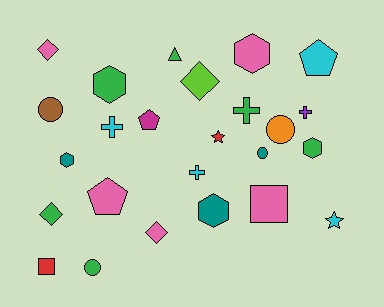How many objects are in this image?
There are 25 objects.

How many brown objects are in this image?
There is 1 brown object.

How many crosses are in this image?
There are 4 crosses.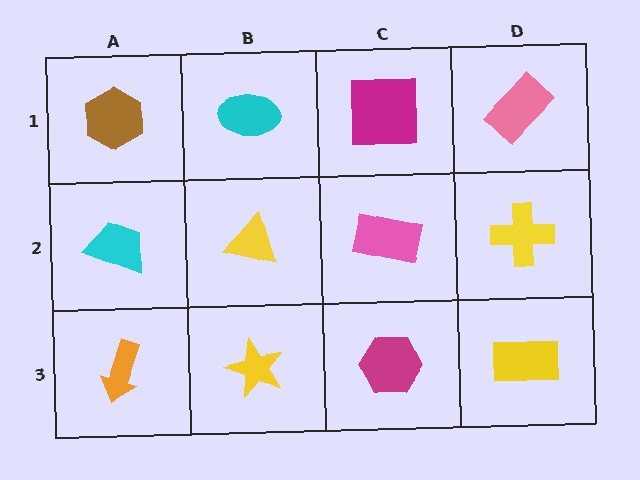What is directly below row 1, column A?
A cyan trapezoid.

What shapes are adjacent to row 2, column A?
A brown hexagon (row 1, column A), an orange arrow (row 3, column A), a yellow triangle (row 2, column B).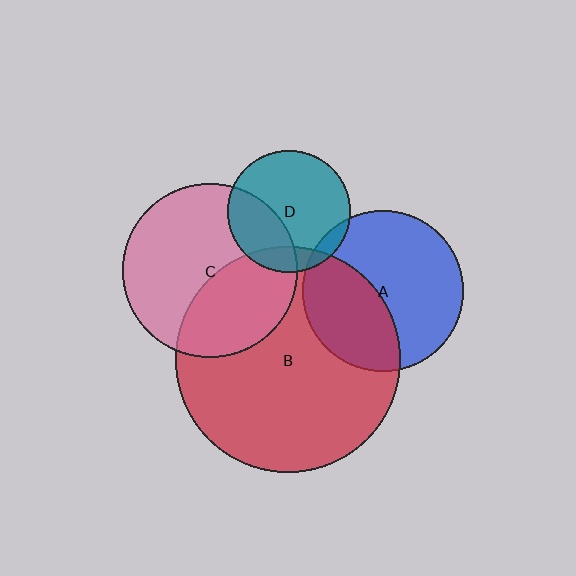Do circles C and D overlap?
Yes.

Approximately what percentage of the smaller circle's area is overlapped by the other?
Approximately 30%.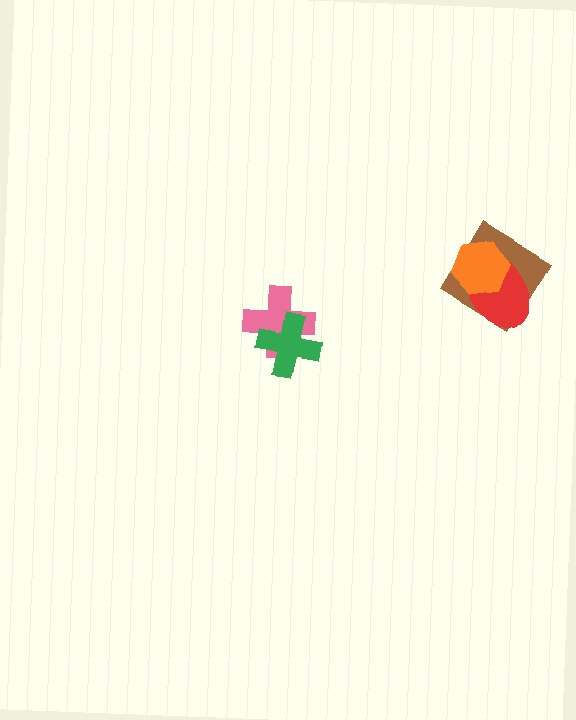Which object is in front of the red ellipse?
The orange hexagon is in front of the red ellipse.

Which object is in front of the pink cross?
The green cross is in front of the pink cross.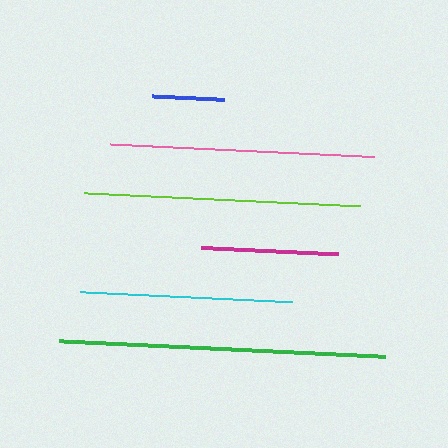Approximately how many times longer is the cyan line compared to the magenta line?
The cyan line is approximately 1.6 times the length of the magenta line.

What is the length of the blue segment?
The blue segment is approximately 72 pixels long.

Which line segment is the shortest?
The blue line is the shortest at approximately 72 pixels.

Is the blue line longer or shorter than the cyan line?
The cyan line is longer than the blue line.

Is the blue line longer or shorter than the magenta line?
The magenta line is longer than the blue line.